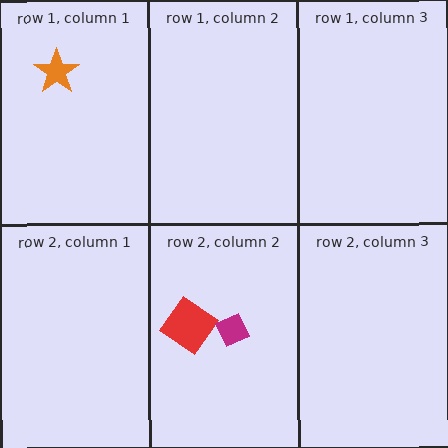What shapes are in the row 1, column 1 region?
The orange star.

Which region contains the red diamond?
The row 2, column 2 region.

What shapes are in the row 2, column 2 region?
The red diamond, the magenta diamond.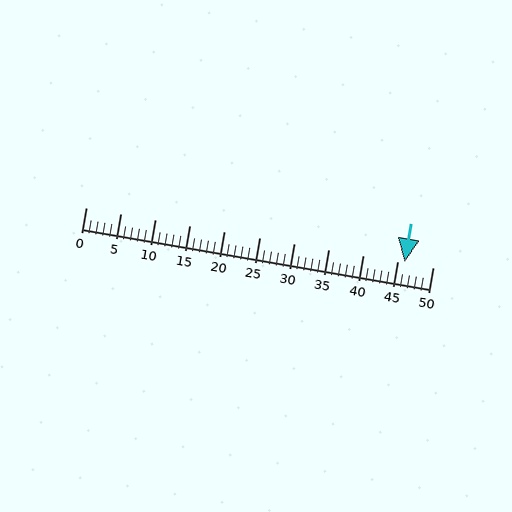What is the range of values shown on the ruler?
The ruler shows values from 0 to 50.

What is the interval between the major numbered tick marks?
The major tick marks are spaced 5 units apart.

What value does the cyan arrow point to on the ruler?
The cyan arrow points to approximately 46.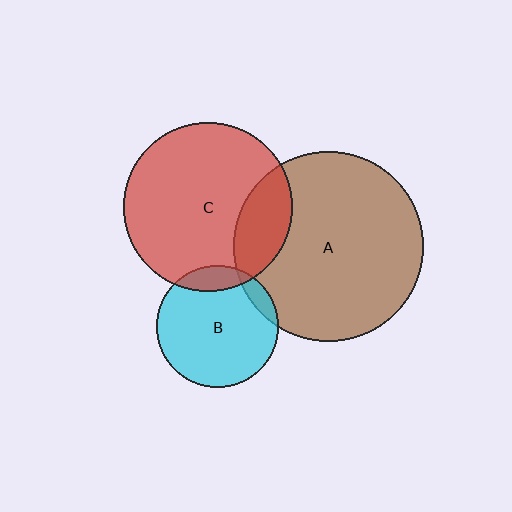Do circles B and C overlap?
Yes.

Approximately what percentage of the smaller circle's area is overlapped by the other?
Approximately 10%.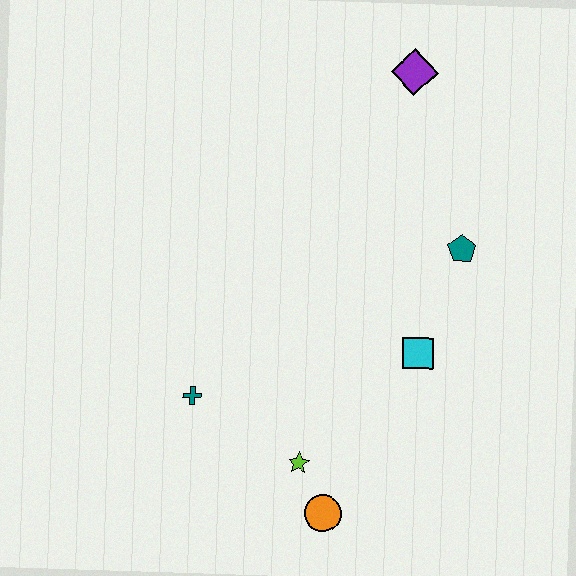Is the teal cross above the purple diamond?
No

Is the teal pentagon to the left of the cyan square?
No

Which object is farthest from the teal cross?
The purple diamond is farthest from the teal cross.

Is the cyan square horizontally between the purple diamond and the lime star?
No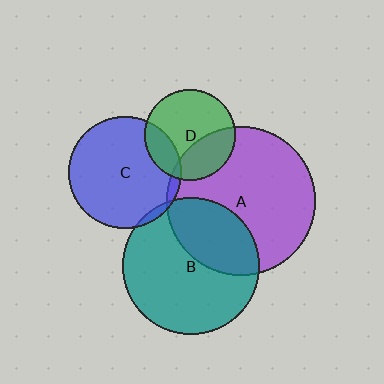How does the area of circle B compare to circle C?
Approximately 1.5 times.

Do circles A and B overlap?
Yes.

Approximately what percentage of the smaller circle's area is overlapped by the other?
Approximately 35%.